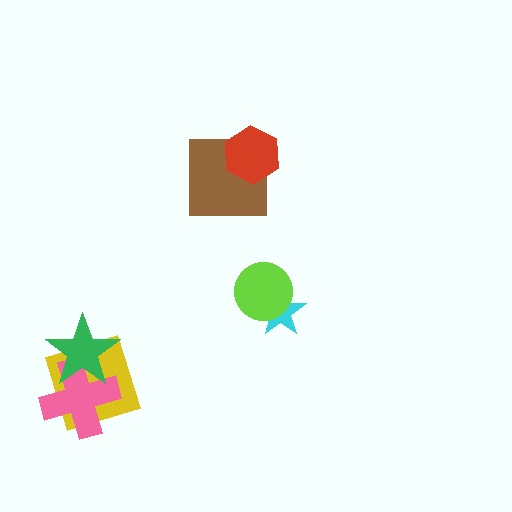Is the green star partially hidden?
No, no other shape covers it.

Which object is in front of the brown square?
The red hexagon is in front of the brown square.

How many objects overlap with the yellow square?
2 objects overlap with the yellow square.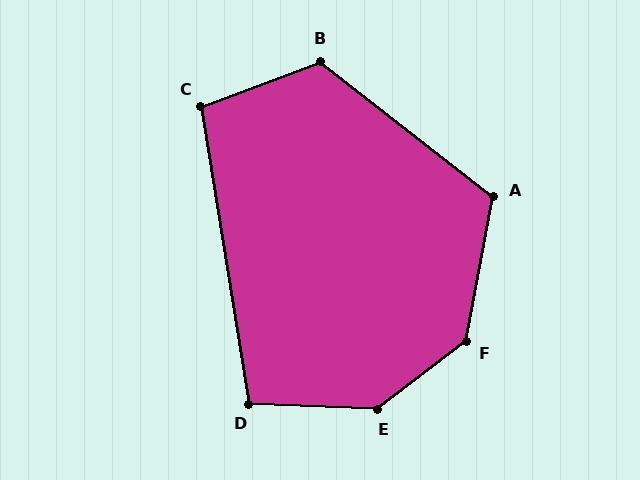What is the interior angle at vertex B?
Approximately 121 degrees (obtuse).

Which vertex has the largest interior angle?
E, at approximately 141 degrees.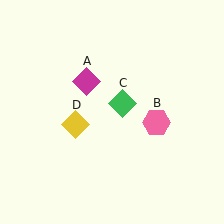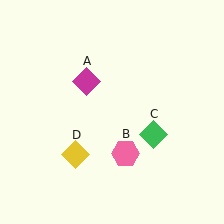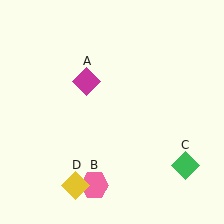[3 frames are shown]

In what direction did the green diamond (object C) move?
The green diamond (object C) moved down and to the right.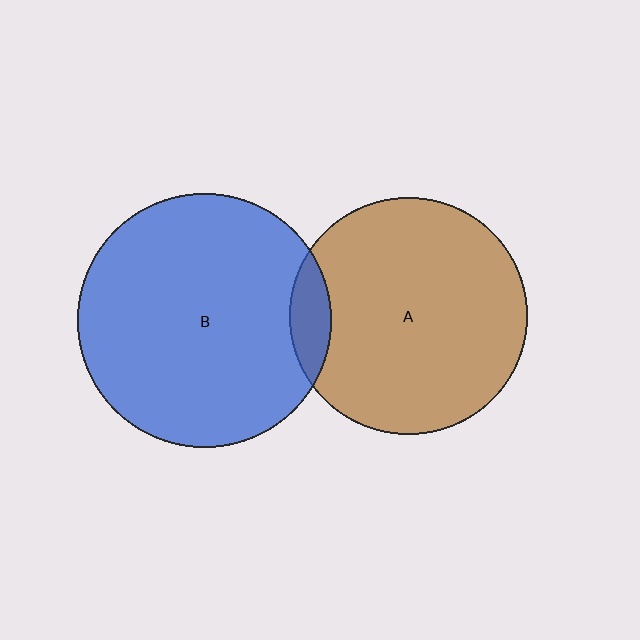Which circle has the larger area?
Circle B (blue).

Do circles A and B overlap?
Yes.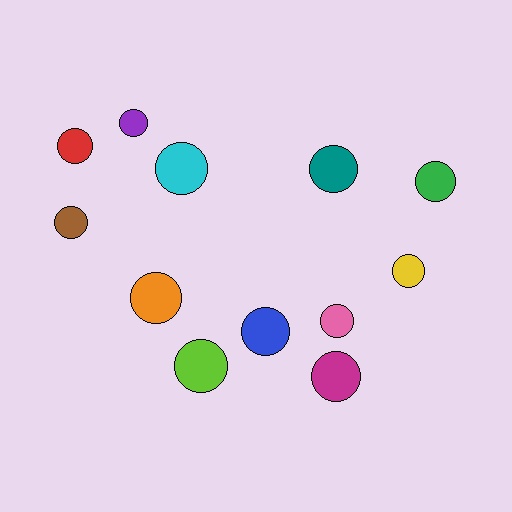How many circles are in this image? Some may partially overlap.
There are 12 circles.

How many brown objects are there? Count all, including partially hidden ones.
There is 1 brown object.